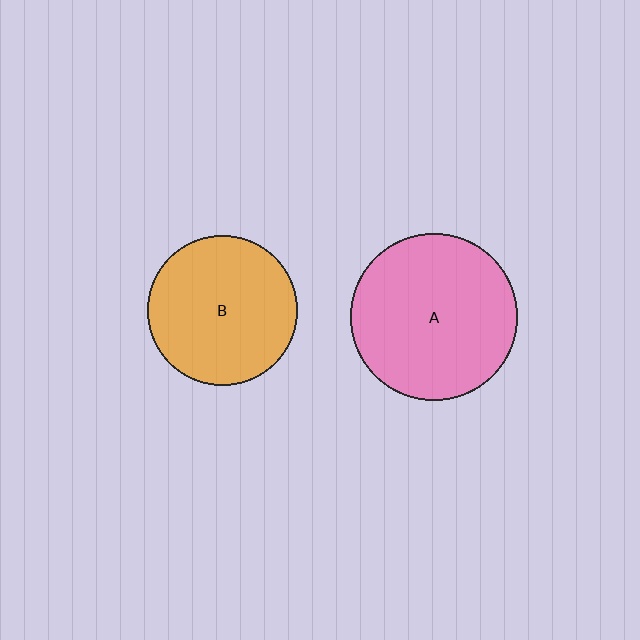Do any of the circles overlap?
No, none of the circles overlap.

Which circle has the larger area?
Circle A (pink).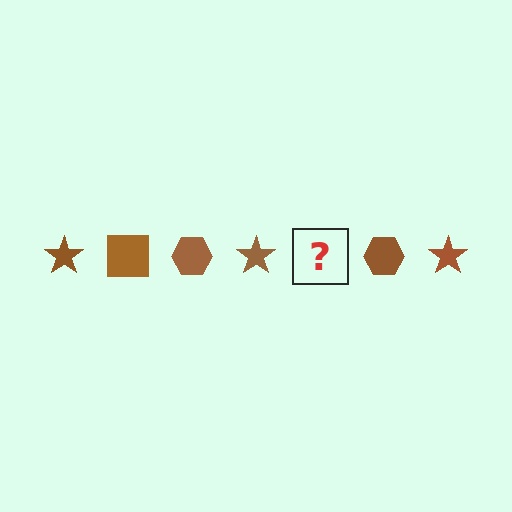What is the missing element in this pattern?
The missing element is a brown square.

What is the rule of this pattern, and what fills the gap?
The rule is that the pattern cycles through star, square, hexagon shapes in brown. The gap should be filled with a brown square.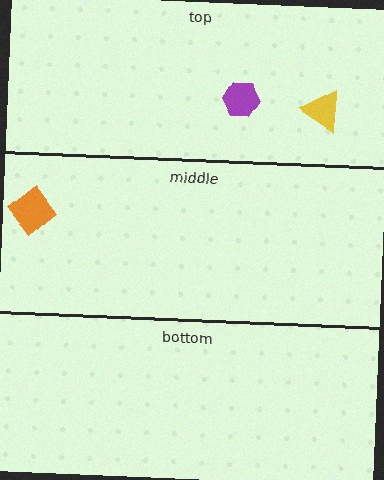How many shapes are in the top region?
2.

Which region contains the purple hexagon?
The top region.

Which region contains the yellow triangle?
The top region.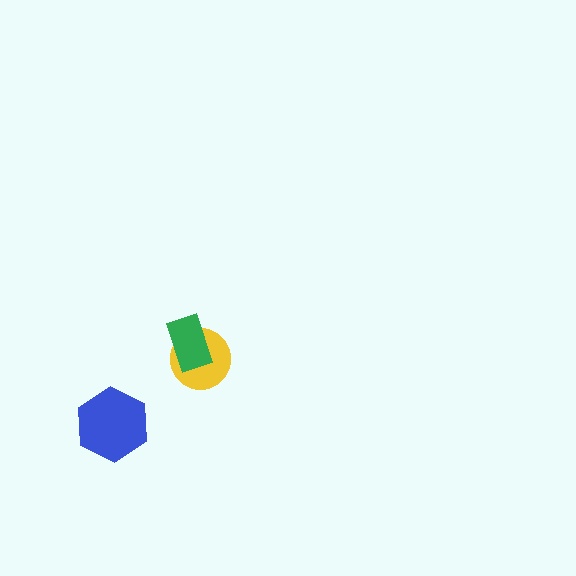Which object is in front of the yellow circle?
The green rectangle is in front of the yellow circle.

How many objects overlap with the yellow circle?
1 object overlaps with the yellow circle.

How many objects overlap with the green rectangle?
1 object overlaps with the green rectangle.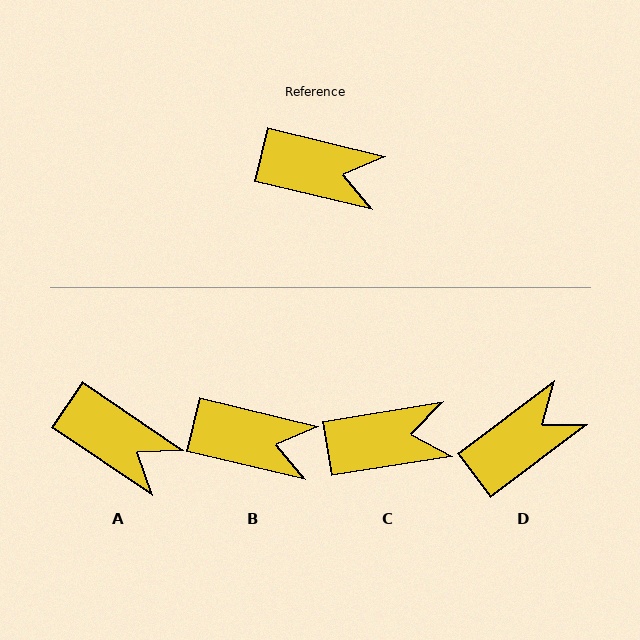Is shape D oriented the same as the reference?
No, it is off by about 50 degrees.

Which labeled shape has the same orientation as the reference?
B.